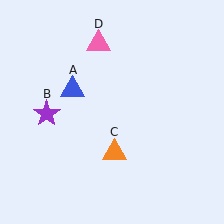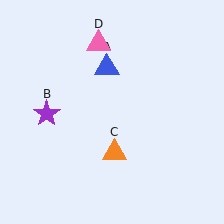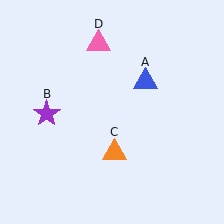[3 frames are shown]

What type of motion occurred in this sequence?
The blue triangle (object A) rotated clockwise around the center of the scene.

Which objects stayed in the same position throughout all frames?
Purple star (object B) and orange triangle (object C) and pink triangle (object D) remained stationary.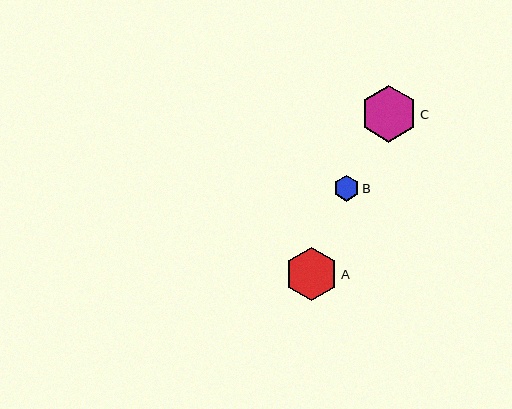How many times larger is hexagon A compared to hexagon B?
Hexagon A is approximately 2.0 times the size of hexagon B.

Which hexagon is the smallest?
Hexagon B is the smallest with a size of approximately 26 pixels.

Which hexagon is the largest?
Hexagon C is the largest with a size of approximately 57 pixels.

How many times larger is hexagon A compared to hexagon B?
Hexagon A is approximately 2.0 times the size of hexagon B.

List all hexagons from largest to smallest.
From largest to smallest: C, A, B.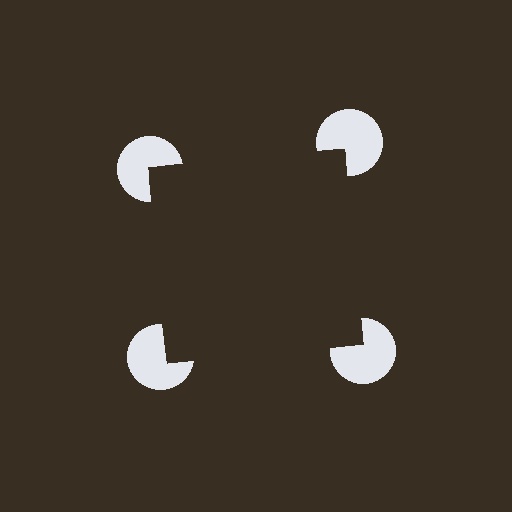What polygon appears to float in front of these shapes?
An illusory square — its edges are inferred from the aligned wedge cuts in the pac-man discs, not physically drawn.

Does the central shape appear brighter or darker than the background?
It typically appears slightly darker than the background, even though no actual brightness change is drawn.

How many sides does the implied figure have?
4 sides.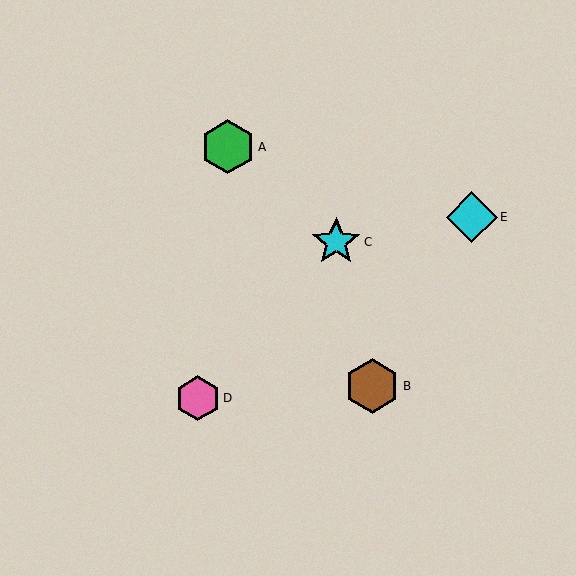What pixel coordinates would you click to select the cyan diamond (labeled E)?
Click at (472, 217) to select the cyan diamond E.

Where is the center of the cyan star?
The center of the cyan star is at (336, 242).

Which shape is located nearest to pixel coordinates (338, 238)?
The cyan star (labeled C) at (336, 242) is nearest to that location.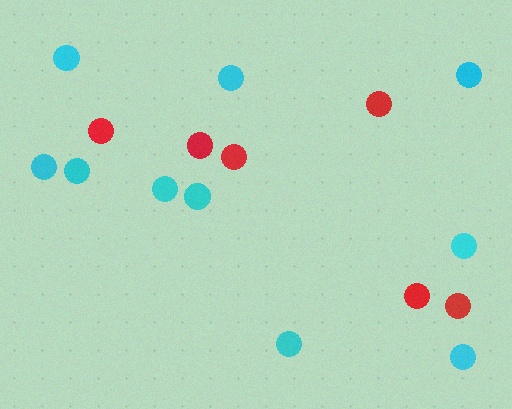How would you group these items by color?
There are 2 groups: one group of red circles (6) and one group of cyan circles (10).